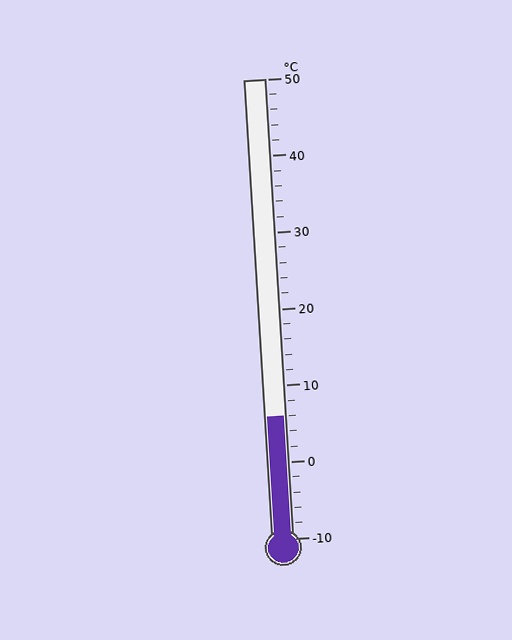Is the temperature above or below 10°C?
The temperature is below 10°C.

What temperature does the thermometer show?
The thermometer shows approximately 6°C.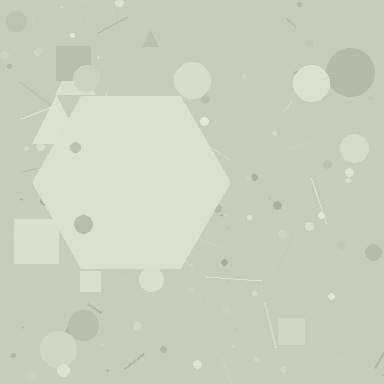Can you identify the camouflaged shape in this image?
The camouflaged shape is a hexagon.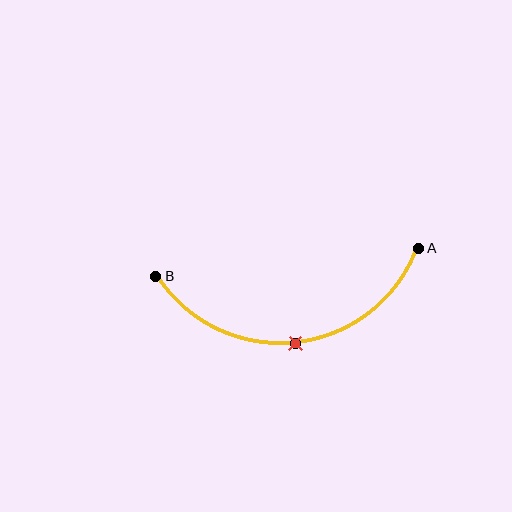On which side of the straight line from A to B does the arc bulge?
The arc bulges below the straight line connecting A and B.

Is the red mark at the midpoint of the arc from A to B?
Yes. The red mark lies on the arc at equal arc-length from both A and B — it is the arc midpoint.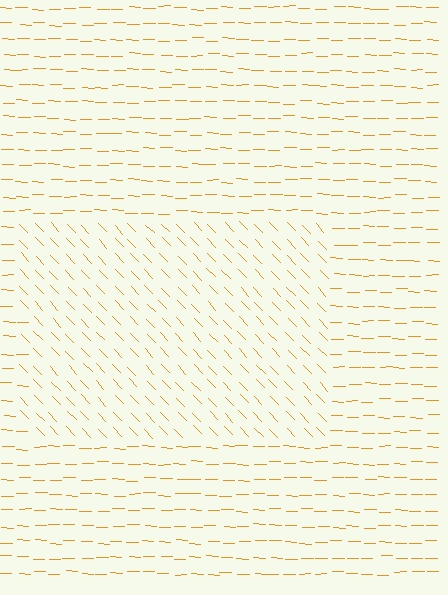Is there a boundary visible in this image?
Yes, there is a texture boundary formed by a change in line orientation.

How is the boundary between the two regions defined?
The boundary is defined purely by a change in line orientation (approximately 45 degrees difference). All lines are the same color and thickness.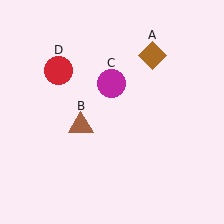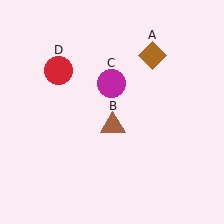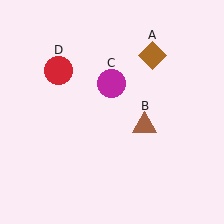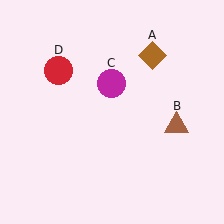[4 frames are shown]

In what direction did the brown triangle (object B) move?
The brown triangle (object B) moved right.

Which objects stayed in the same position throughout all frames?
Brown diamond (object A) and magenta circle (object C) and red circle (object D) remained stationary.